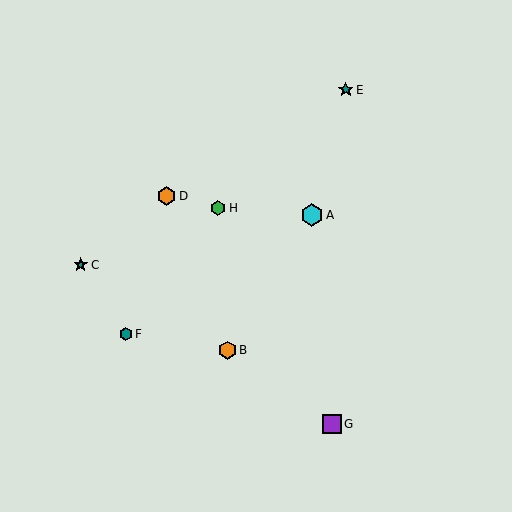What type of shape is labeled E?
Shape E is a teal star.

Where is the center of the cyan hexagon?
The center of the cyan hexagon is at (312, 215).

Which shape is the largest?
The cyan hexagon (labeled A) is the largest.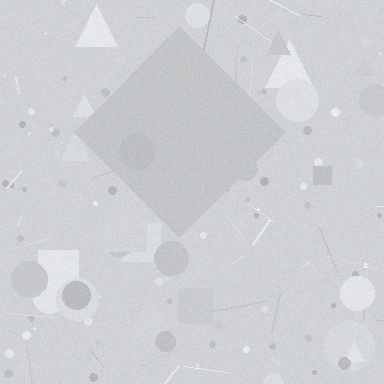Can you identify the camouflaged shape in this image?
The camouflaged shape is a diamond.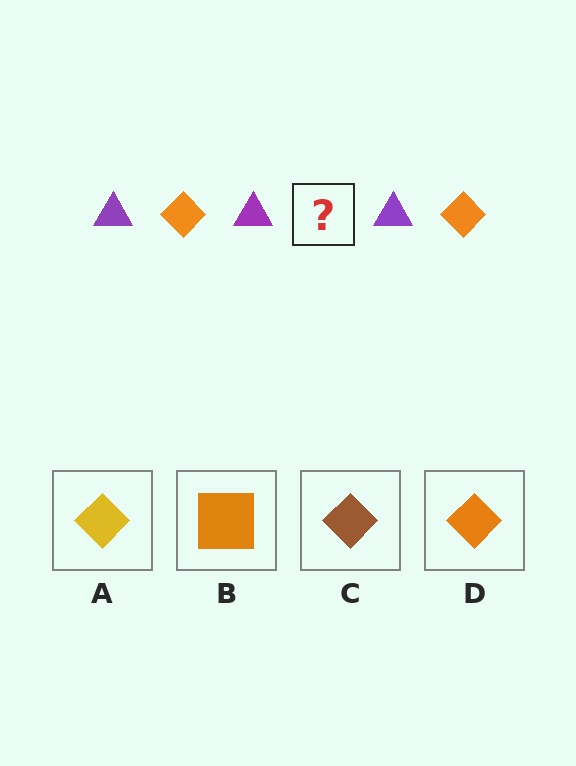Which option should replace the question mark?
Option D.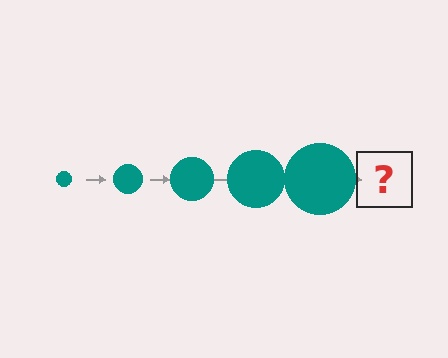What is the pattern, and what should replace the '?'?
The pattern is that the circle gets progressively larger each step. The '?' should be a teal circle, larger than the previous one.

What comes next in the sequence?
The next element should be a teal circle, larger than the previous one.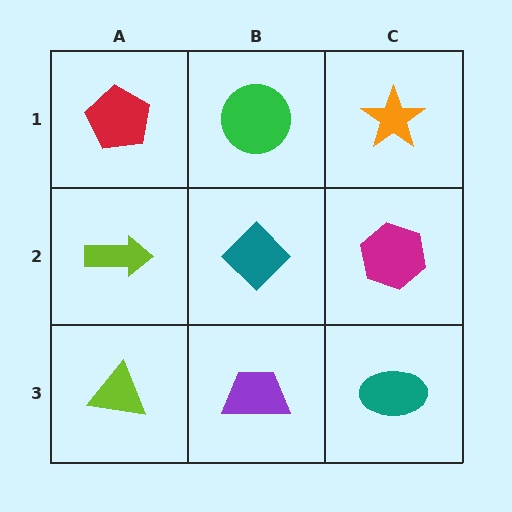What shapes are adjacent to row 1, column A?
A lime arrow (row 2, column A), a green circle (row 1, column B).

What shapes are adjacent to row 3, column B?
A teal diamond (row 2, column B), a lime triangle (row 3, column A), a teal ellipse (row 3, column C).